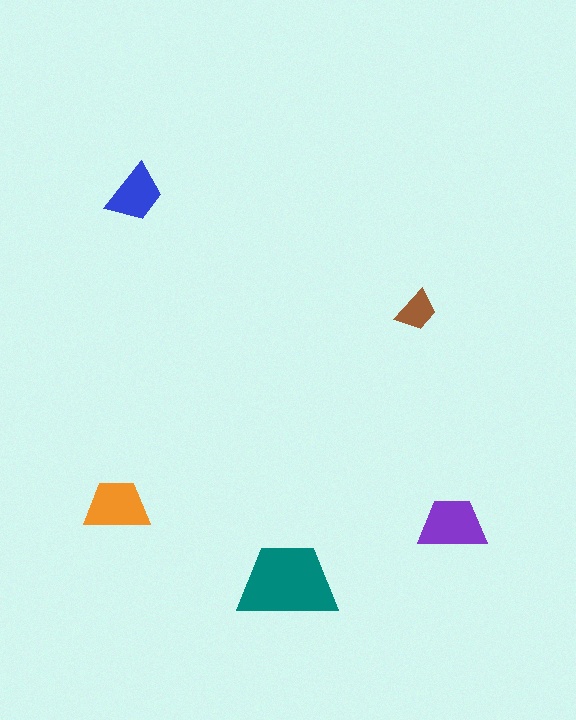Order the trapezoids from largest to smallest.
the teal one, the purple one, the orange one, the blue one, the brown one.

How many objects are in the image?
There are 5 objects in the image.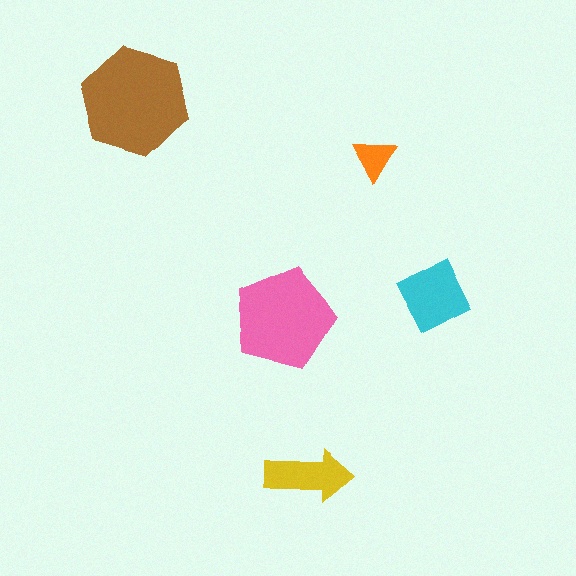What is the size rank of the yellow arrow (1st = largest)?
4th.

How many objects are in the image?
There are 5 objects in the image.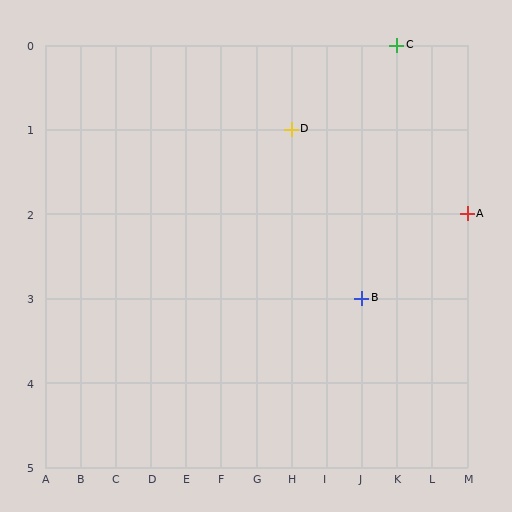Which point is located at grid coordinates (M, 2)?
Point A is at (M, 2).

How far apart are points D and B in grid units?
Points D and B are 2 columns and 2 rows apart (about 2.8 grid units diagonally).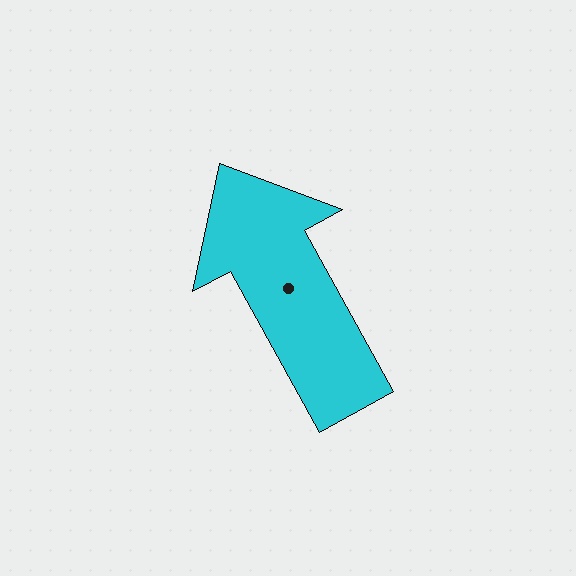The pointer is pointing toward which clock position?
Roughly 11 o'clock.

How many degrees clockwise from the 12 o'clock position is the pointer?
Approximately 331 degrees.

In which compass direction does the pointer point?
Northwest.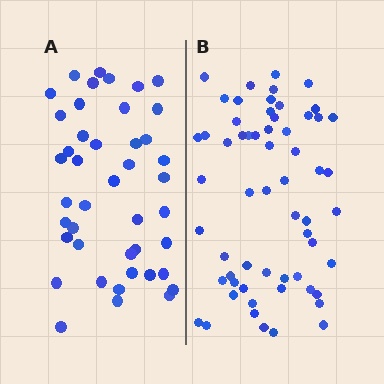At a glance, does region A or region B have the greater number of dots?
Region B (the right region) has more dots.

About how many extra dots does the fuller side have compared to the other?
Region B has approximately 15 more dots than region A.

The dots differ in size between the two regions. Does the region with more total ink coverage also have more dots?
No. Region A has more total ink coverage because its dots are larger, but region B actually contains more individual dots. Total area can be misleading — the number of items is what matters here.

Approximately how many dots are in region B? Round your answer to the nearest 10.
About 60 dots.